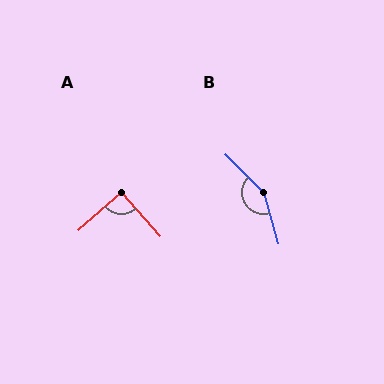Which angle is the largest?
B, at approximately 151 degrees.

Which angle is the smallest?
A, at approximately 90 degrees.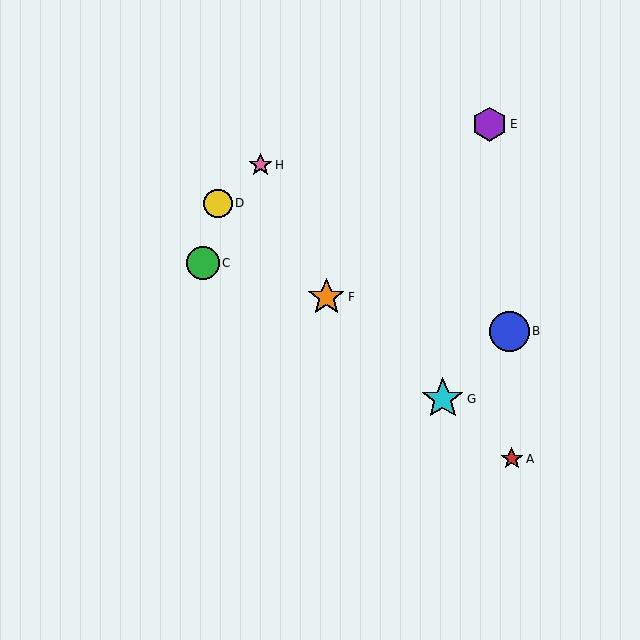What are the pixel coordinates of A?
Object A is at (512, 459).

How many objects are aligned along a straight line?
4 objects (A, D, F, G) are aligned along a straight line.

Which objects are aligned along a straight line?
Objects A, D, F, G are aligned along a straight line.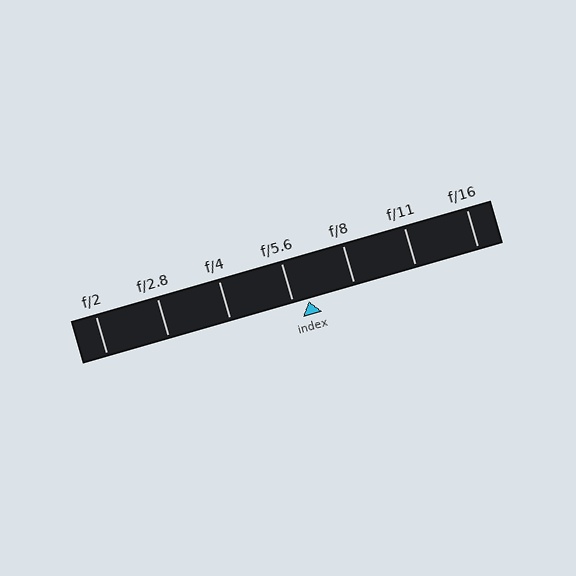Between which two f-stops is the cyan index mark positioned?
The index mark is between f/5.6 and f/8.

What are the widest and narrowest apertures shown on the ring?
The widest aperture shown is f/2 and the narrowest is f/16.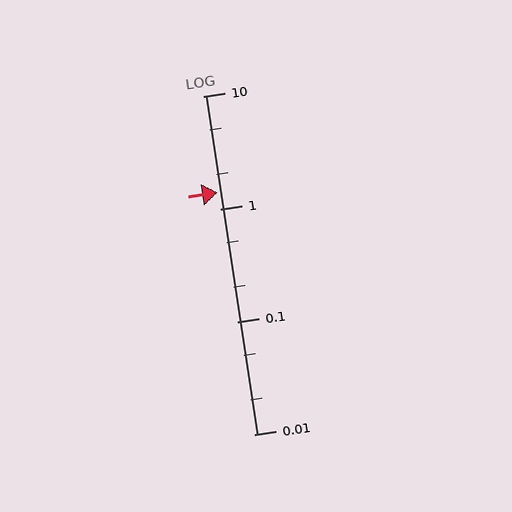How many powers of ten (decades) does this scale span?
The scale spans 3 decades, from 0.01 to 10.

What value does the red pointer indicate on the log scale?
The pointer indicates approximately 1.4.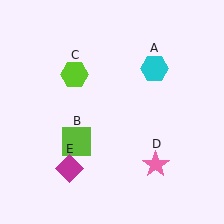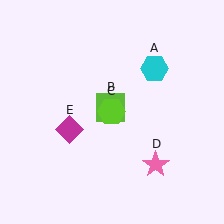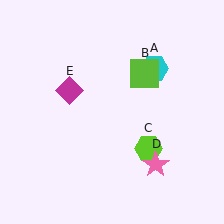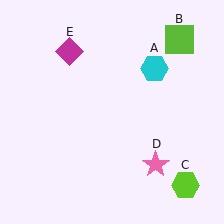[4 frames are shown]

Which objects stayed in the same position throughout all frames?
Cyan hexagon (object A) and pink star (object D) remained stationary.